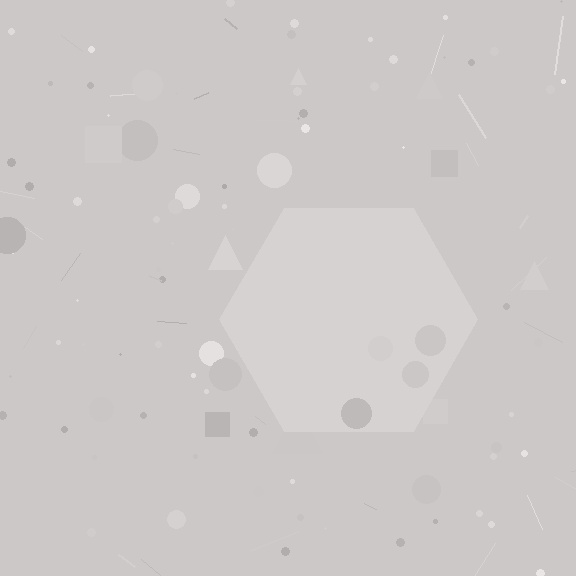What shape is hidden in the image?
A hexagon is hidden in the image.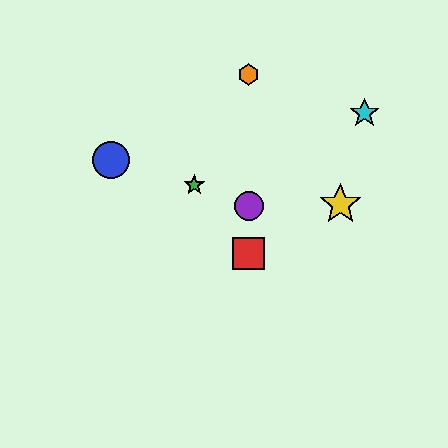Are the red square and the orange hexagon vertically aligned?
Yes, both are at x≈249.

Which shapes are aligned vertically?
The red square, the purple circle, the orange hexagon are aligned vertically.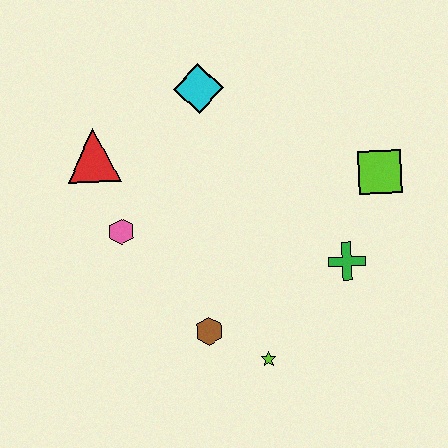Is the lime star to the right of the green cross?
No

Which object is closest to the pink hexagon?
The red triangle is closest to the pink hexagon.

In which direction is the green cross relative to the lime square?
The green cross is below the lime square.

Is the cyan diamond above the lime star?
Yes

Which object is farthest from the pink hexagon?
The lime square is farthest from the pink hexagon.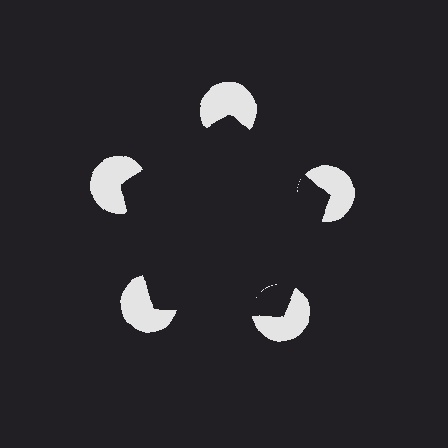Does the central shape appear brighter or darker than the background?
It typically appears slightly darker than the background, even though no actual brightness change is drawn.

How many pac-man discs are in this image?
There are 5 — one at each vertex of the illusory pentagon.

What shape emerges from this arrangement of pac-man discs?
An illusory pentagon — its edges are inferred from the aligned wedge cuts in the pac-man discs, not physically drawn.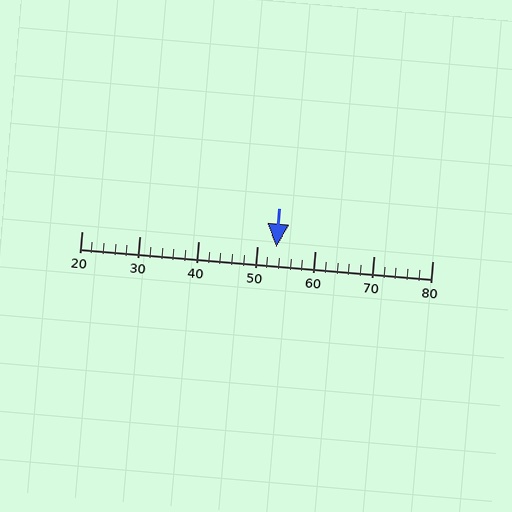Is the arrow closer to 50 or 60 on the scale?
The arrow is closer to 50.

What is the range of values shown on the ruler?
The ruler shows values from 20 to 80.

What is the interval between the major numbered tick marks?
The major tick marks are spaced 10 units apart.